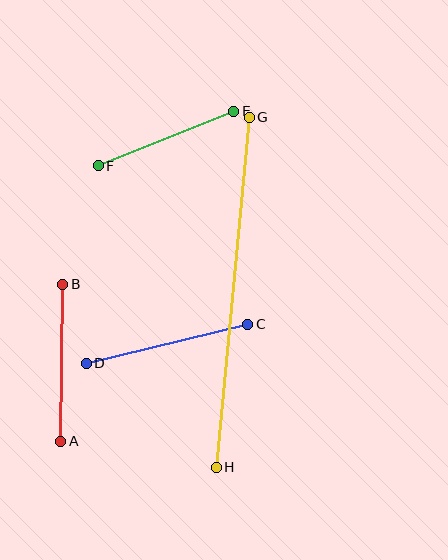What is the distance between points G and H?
The distance is approximately 352 pixels.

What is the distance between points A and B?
The distance is approximately 157 pixels.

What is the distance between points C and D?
The distance is approximately 166 pixels.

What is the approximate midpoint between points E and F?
The midpoint is at approximately (166, 139) pixels.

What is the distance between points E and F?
The distance is approximately 146 pixels.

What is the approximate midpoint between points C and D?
The midpoint is at approximately (167, 344) pixels.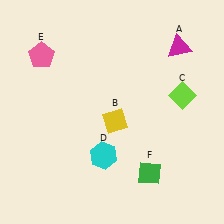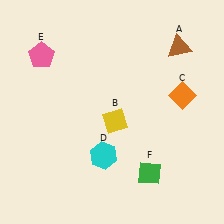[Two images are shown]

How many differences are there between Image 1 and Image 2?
There are 2 differences between the two images.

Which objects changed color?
A changed from magenta to brown. C changed from lime to orange.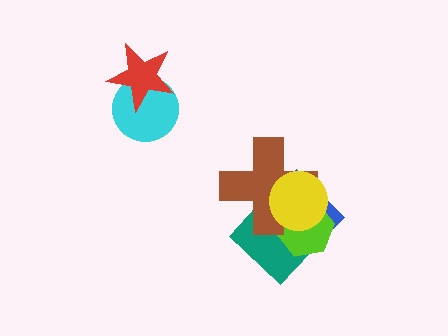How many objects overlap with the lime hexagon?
4 objects overlap with the lime hexagon.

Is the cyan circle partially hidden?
Yes, it is partially covered by another shape.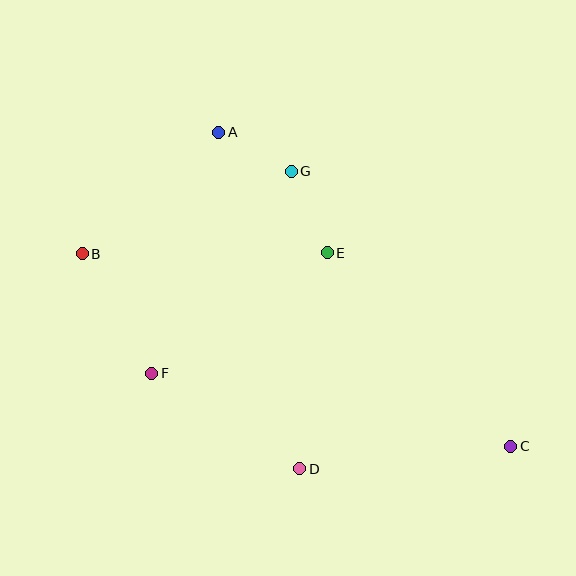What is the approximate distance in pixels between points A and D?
The distance between A and D is approximately 346 pixels.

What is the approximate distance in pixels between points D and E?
The distance between D and E is approximately 217 pixels.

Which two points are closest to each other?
Points A and G are closest to each other.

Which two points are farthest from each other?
Points B and C are farthest from each other.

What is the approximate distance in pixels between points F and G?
The distance between F and G is approximately 245 pixels.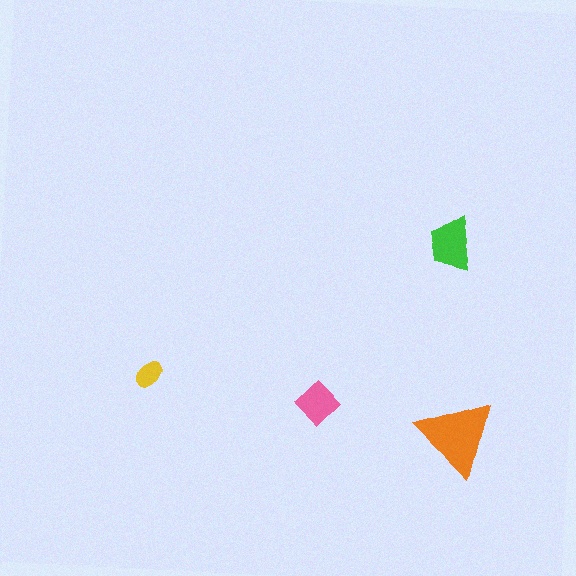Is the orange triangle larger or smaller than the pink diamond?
Larger.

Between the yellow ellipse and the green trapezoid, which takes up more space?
The green trapezoid.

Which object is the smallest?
The yellow ellipse.